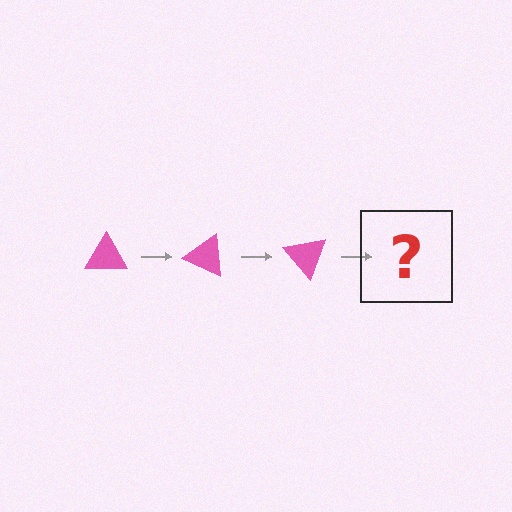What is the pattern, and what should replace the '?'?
The pattern is that the triangle rotates 25 degrees each step. The '?' should be a pink triangle rotated 75 degrees.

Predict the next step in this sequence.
The next step is a pink triangle rotated 75 degrees.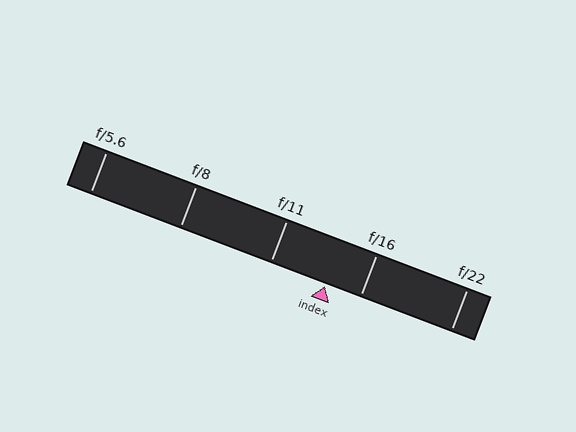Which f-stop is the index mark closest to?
The index mark is closest to f/16.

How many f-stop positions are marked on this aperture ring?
There are 5 f-stop positions marked.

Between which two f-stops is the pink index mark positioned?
The index mark is between f/11 and f/16.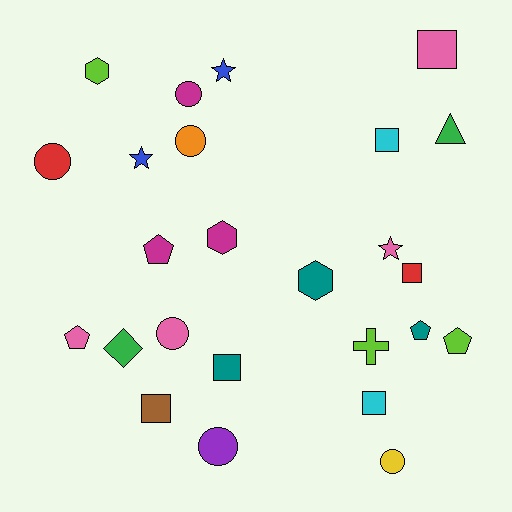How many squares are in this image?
There are 6 squares.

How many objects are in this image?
There are 25 objects.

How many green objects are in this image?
There are 2 green objects.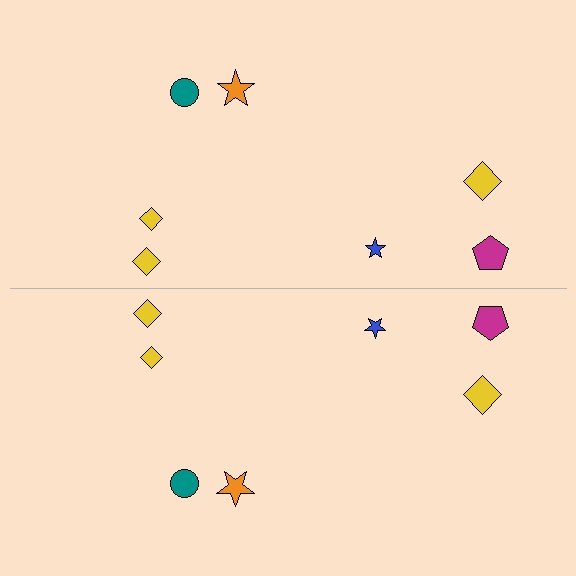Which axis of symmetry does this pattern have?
The pattern has a horizontal axis of symmetry running through the center of the image.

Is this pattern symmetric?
Yes, this pattern has bilateral (reflection) symmetry.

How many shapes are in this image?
There are 14 shapes in this image.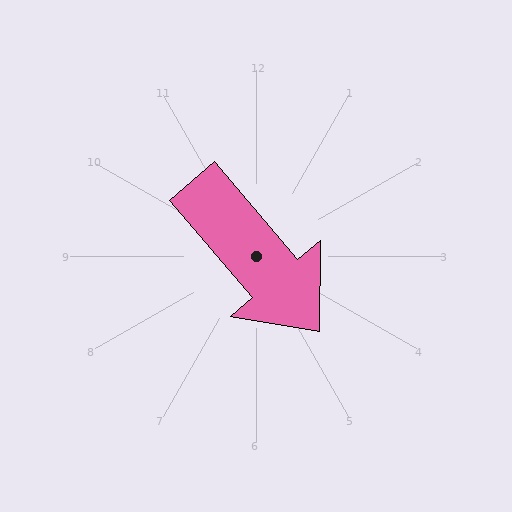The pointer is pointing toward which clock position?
Roughly 5 o'clock.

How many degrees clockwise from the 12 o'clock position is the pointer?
Approximately 140 degrees.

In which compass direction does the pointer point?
Southeast.